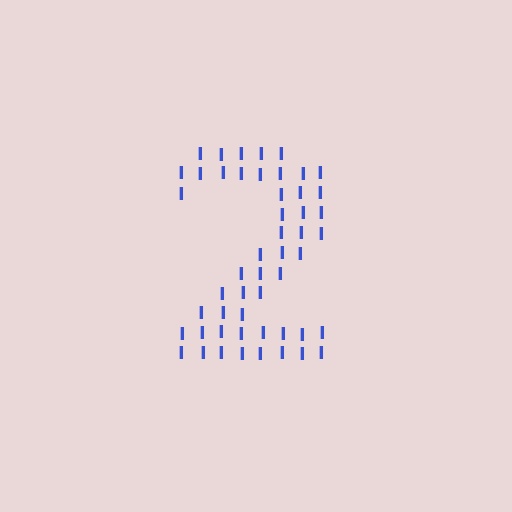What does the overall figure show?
The overall figure shows the digit 2.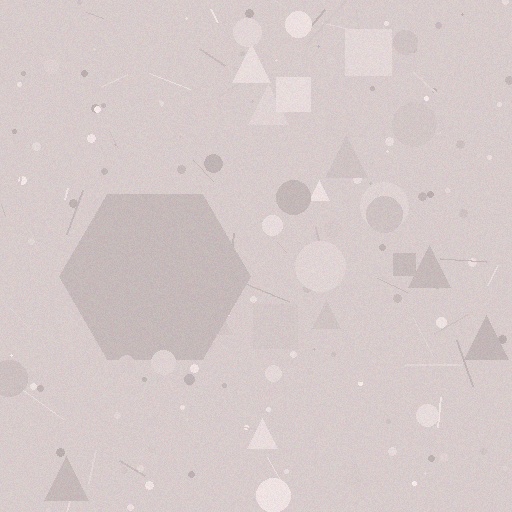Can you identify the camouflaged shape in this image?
The camouflaged shape is a hexagon.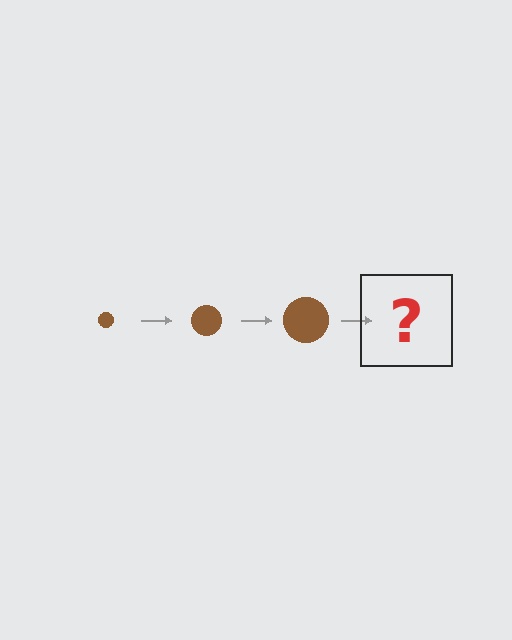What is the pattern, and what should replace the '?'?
The pattern is that the circle gets progressively larger each step. The '?' should be a brown circle, larger than the previous one.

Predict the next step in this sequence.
The next step is a brown circle, larger than the previous one.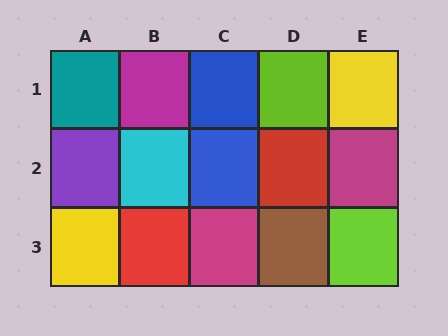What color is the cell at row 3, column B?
Red.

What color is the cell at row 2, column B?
Cyan.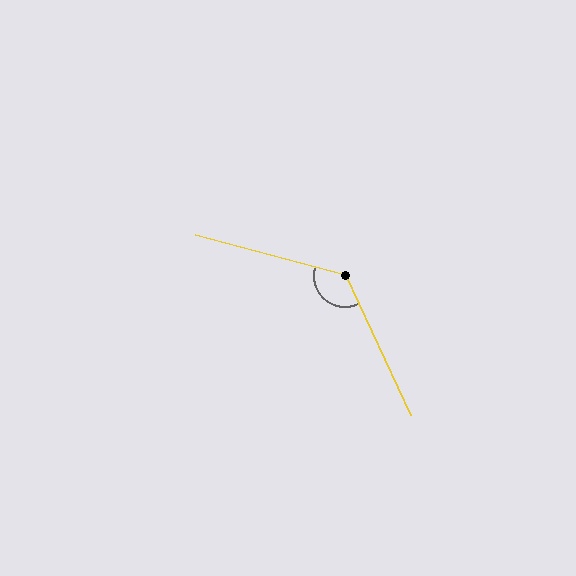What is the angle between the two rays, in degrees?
Approximately 130 degrees.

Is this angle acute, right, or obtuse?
It is obtuse.